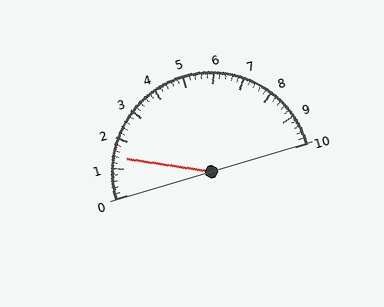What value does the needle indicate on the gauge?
The needle indicates approximately 1.4.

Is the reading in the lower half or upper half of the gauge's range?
The reading is in the lower half of the range (0 to 10).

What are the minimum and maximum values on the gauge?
The gauge ranges from 0 to 10.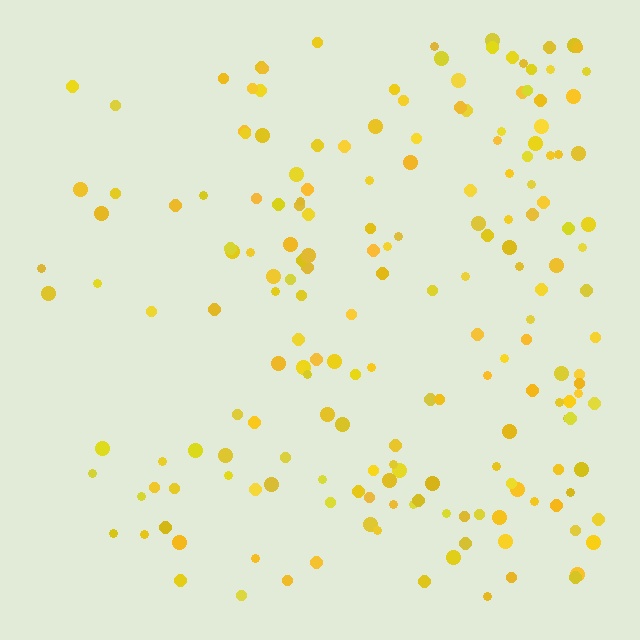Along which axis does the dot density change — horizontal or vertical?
Horizontal.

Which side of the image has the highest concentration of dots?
The right.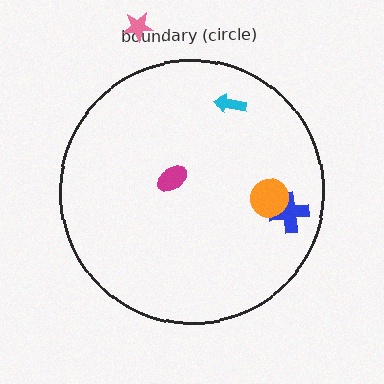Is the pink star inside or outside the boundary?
Outside.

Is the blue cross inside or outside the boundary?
Inside.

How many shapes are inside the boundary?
4 inside, 1 outside.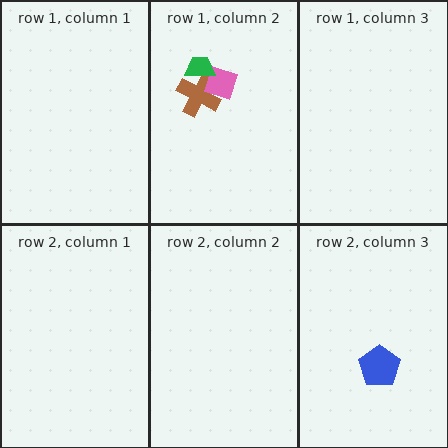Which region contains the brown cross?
The row 1, column 2 region.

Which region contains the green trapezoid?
The row 1, column 2 region.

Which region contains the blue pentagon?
The row 2, column 3 region.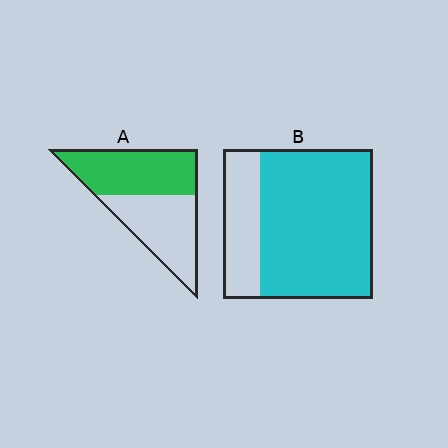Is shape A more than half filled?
Roughly half.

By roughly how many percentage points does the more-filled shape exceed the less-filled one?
By roughly 25 percentage points (B over A).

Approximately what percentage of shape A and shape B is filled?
A is approximately 50% and B is approximately 75%.